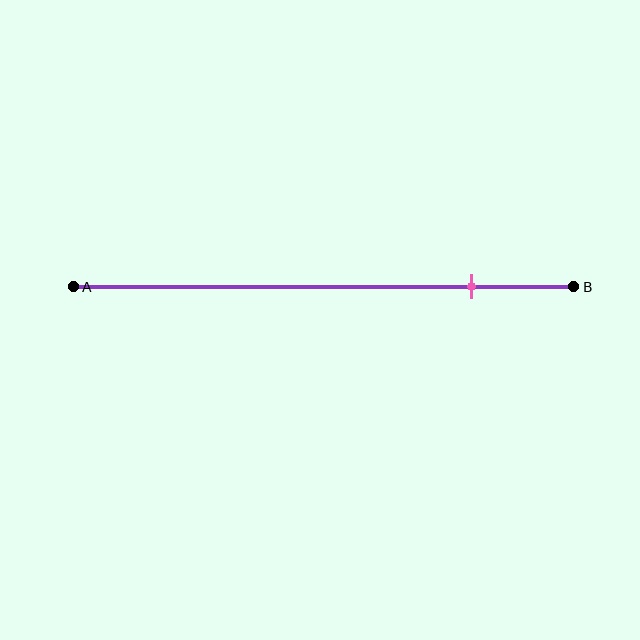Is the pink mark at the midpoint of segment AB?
No, the mark is at about 80% from A, not at the 50% midpoint.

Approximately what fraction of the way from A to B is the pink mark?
The pink mark is approximately 80% of the way from A to B.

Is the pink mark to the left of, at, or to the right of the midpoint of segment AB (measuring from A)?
The pink mark is to the right of the midpoint of segment AB.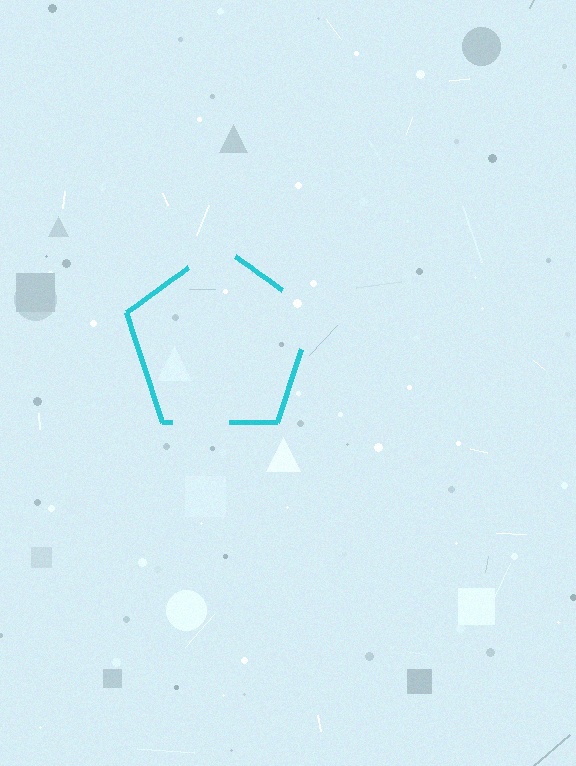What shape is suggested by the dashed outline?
The dashed outline suggests a pentagon.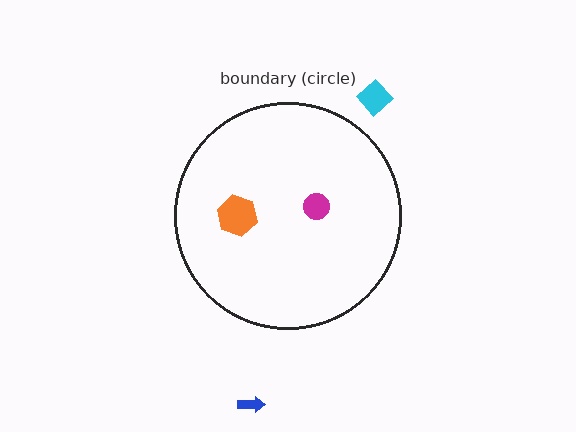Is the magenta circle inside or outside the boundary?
Inside.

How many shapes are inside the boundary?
2 inside, 2 outside.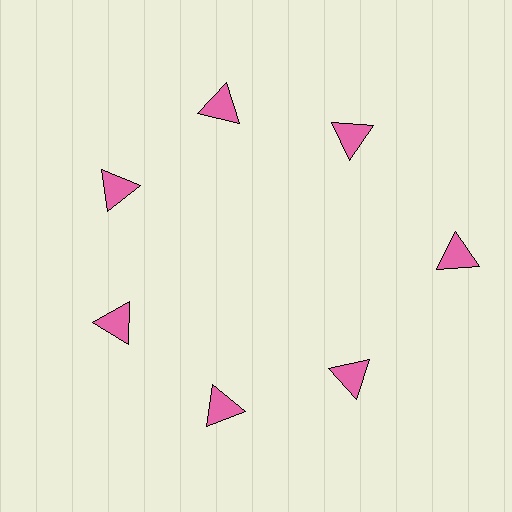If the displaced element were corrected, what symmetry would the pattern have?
It would have 7-fold rotational symmetry — the pattern would map onto itself every 51 degrees.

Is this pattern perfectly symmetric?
No. The 7 pink triangles are arranged in a ring, but one element near the 3 o'clock position is pushed outward from the center, breaking the 7-fold rotational symmetry.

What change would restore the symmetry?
The symmetry would be restored by moving it inward, back onto the ring so that all 7 triangles sit at equal angles and equal distance from the center.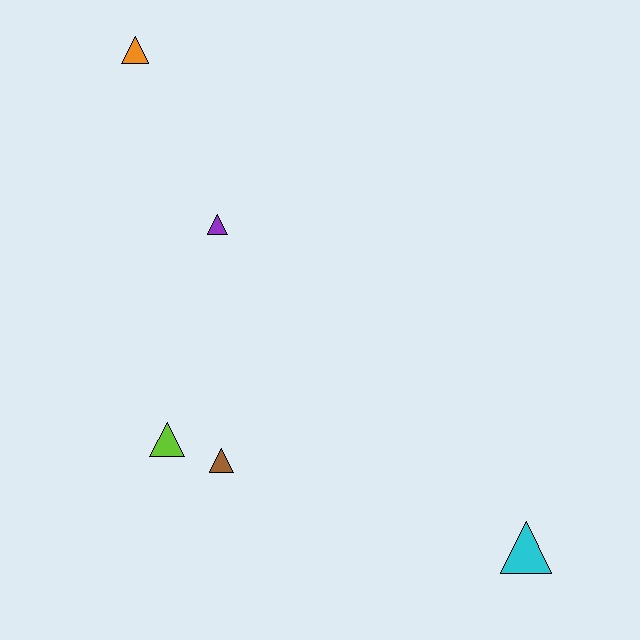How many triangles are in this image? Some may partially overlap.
There are 5 triangles.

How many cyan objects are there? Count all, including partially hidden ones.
There is 1 cyan object.